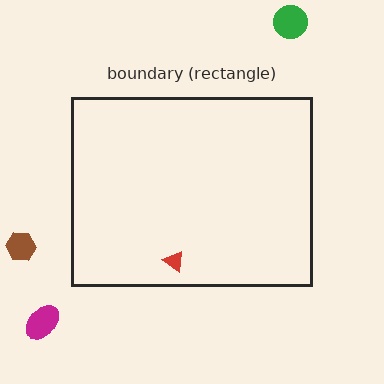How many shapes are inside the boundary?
1 inside, 3 outside.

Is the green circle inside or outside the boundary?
Outside.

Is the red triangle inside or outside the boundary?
Inside.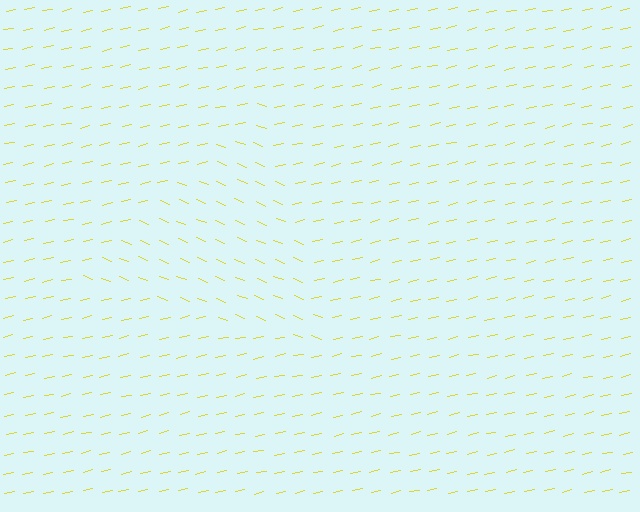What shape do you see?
I see a triangle.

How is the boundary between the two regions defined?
The boundary is defined purely by a change in line orientation (approximately 34 degrees difference). All lines are the same color and thickness.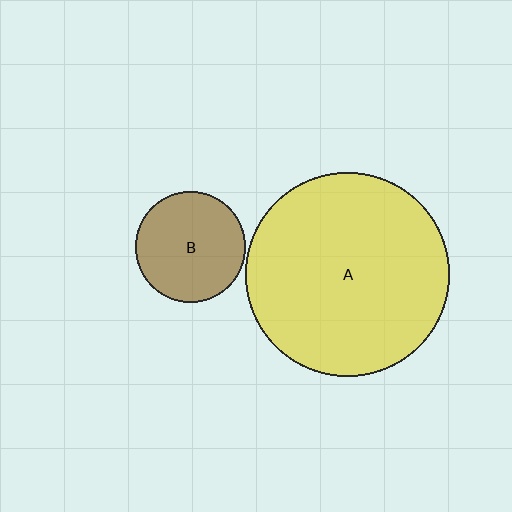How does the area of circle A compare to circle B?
Approximately 3.5 times.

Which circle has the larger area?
Circle A (yellow).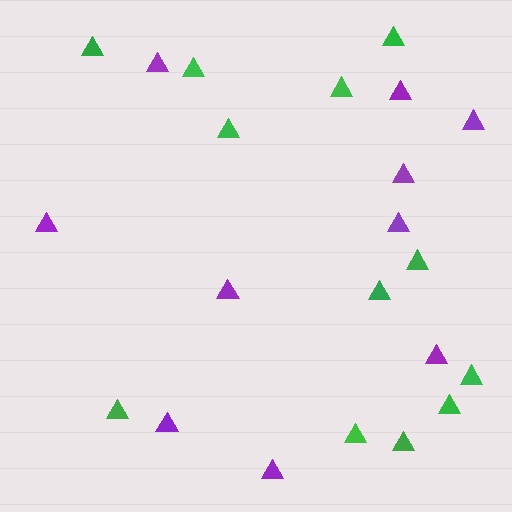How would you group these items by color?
There are 2 groups: one group of green triangles (12) and one group of purple triangles (10).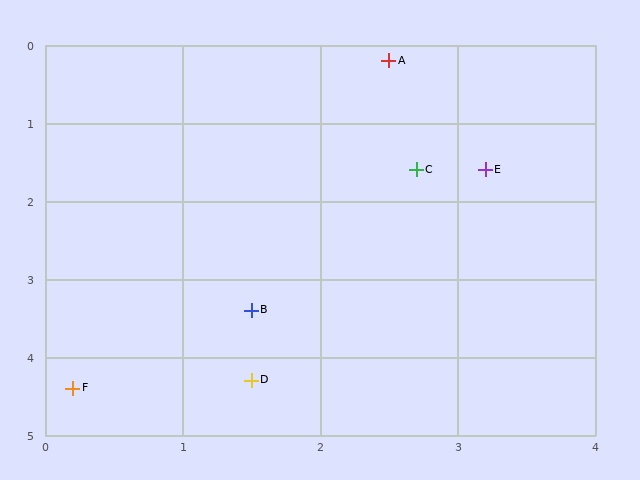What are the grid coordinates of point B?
Point B is at approximately (1.5, 3.4).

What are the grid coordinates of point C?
Point C is at approximately (2.7, 1.6).